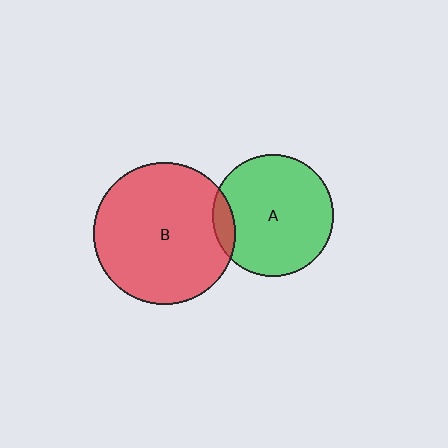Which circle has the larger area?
Circle B (red).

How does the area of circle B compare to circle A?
Approximately 1.4 times.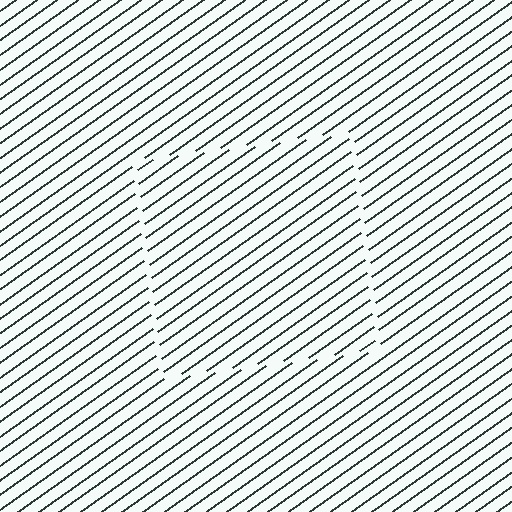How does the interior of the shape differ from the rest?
The interior of the shape contains the same grating, shifted by half a period — the contour is defined by the phase discontinuity where line-ends from the inner and outer gratings abut.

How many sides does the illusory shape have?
4 sides — the line-ends trace a square.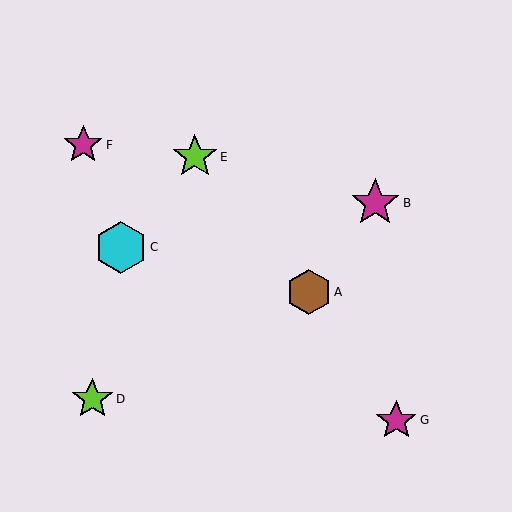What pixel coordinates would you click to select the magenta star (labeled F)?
Click at (83, 145) to select the magenta star F.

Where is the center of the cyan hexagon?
The center of the cyan hexagon is at (121, 247).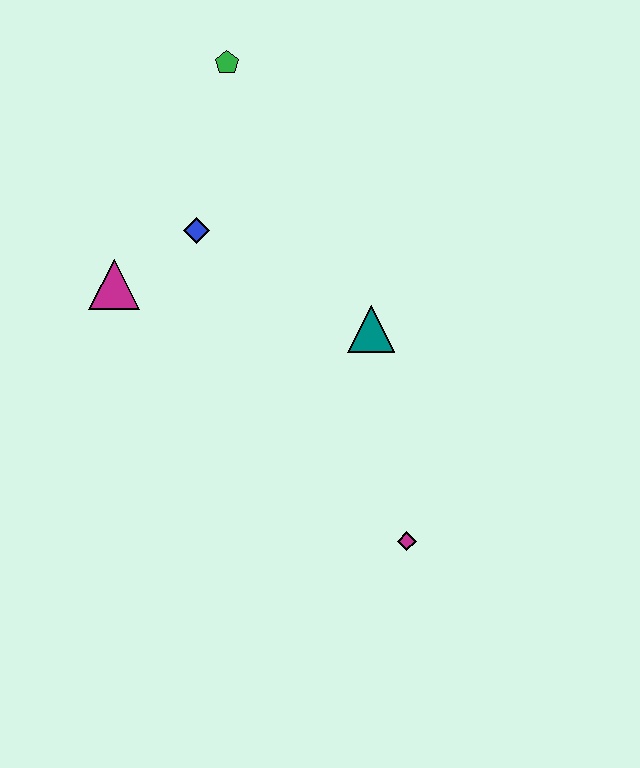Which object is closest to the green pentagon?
The blue diamond is closest to the green pentagon.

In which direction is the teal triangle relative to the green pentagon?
The teal triangle is below the green pentagon.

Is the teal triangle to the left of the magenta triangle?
No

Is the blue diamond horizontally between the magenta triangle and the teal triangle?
Yes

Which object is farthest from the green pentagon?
The magenta diamond is farthest from the green pentagon.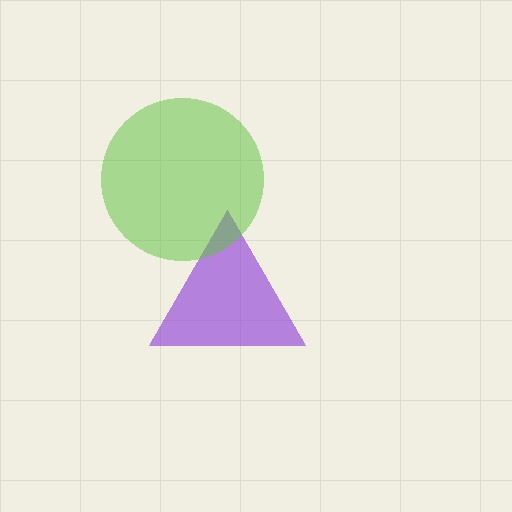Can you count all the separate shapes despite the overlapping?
Yes, there are 2 separate shapes.